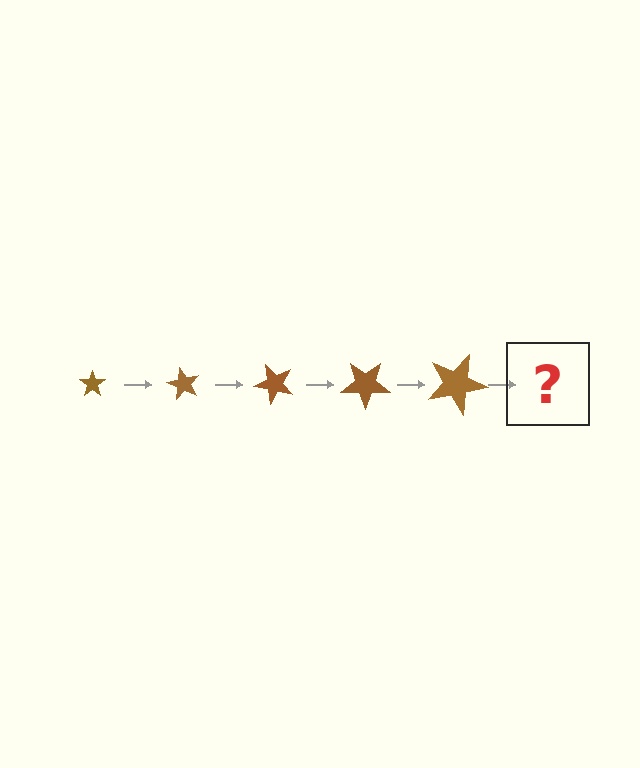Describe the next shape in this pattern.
It should be a star, larger than the previous one and rotated 300 degrees from the start.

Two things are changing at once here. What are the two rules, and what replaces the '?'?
The two rules are that the star grows larger each step and it rotates 60 degrees each step. The '?' should be a star, larger than the previous one and rotated 300 degrees from the start.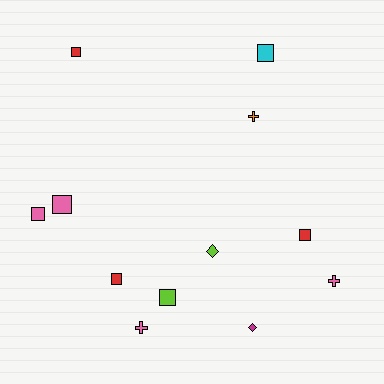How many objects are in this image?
There are 12 objects.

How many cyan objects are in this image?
There is 1 cyan object.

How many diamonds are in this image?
There are 2 diamonds.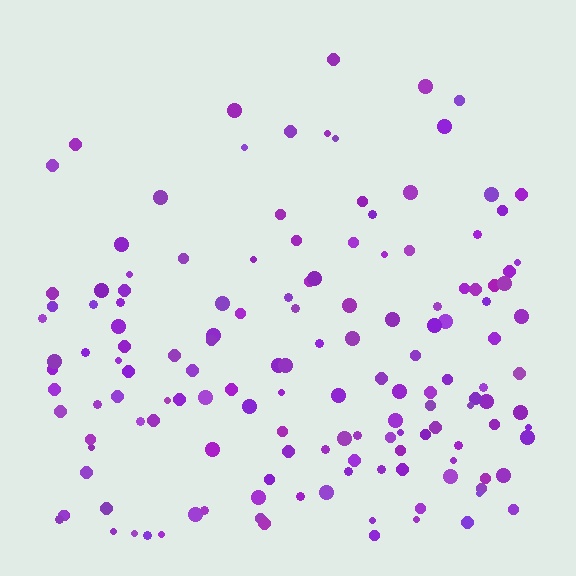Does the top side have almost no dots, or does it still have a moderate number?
Still a moderate number, just noticeably fewer than the bottom.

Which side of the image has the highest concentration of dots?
The bottom.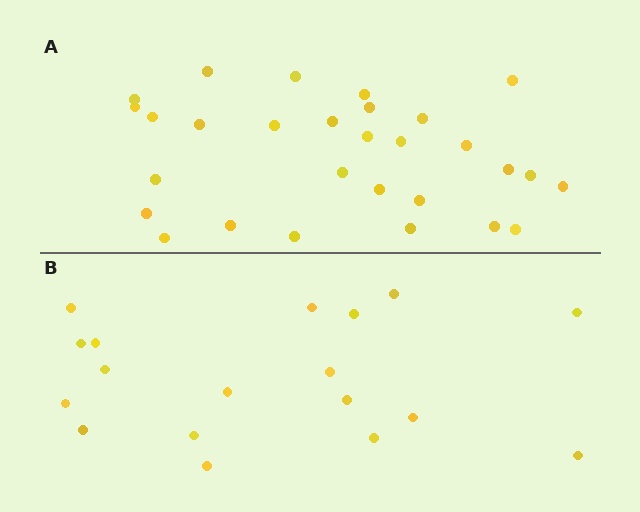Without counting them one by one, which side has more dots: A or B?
Region A (the top region) has more dots.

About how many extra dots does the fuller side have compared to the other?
Region A has roughly 12 or so more dots than region B.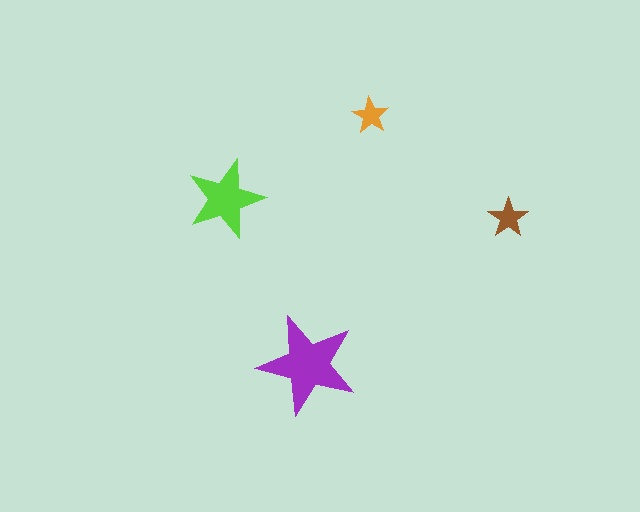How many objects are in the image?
There are 4 objects in the image.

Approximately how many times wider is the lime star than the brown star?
About 2 times wider.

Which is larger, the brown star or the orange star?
The brown one.